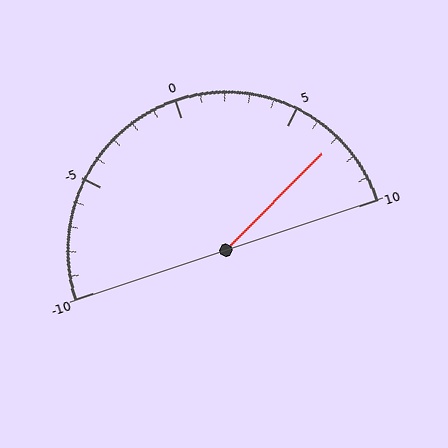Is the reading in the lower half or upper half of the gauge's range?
The reading is in the upper half of the range (-10 to 10).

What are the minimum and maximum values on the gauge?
The gauge ranges from -10 to 10.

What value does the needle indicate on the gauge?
The needle indicates approximately 7.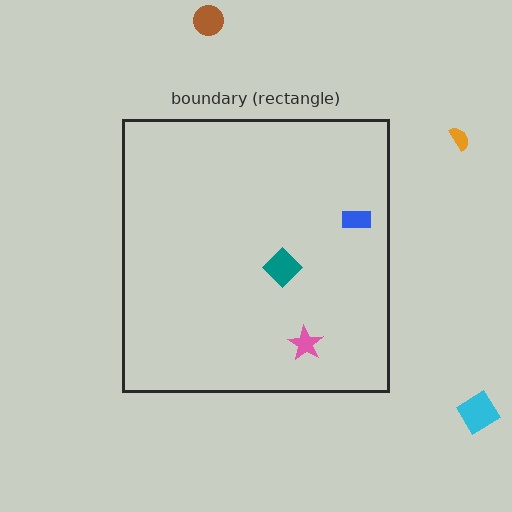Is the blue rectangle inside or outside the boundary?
Inside.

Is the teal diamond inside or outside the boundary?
Inside.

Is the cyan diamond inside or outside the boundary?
Outside.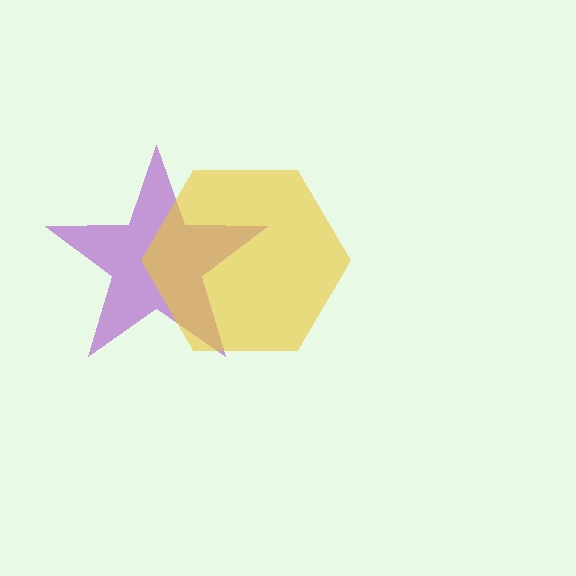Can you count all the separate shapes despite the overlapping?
Yes, there are 2 separate shapes.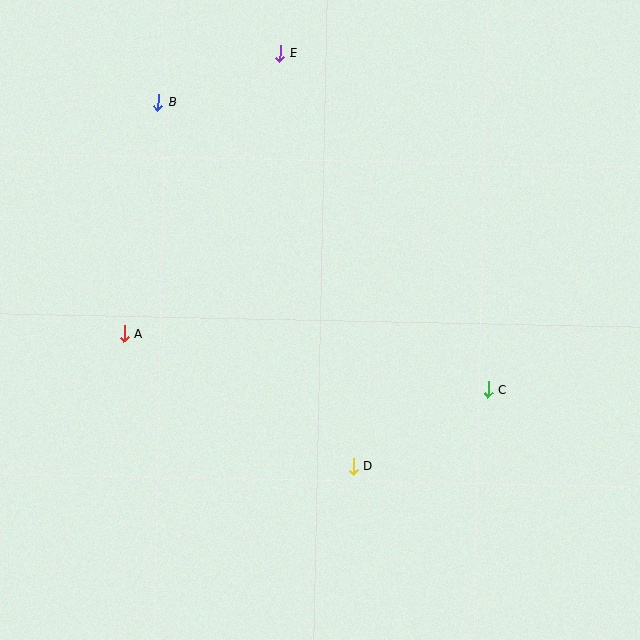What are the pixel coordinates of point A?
Point A is at (124, 333).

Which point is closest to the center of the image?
Point D at (353, 466) is closest to the center.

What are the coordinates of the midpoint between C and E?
The midpoint between C and E is at (384, 221).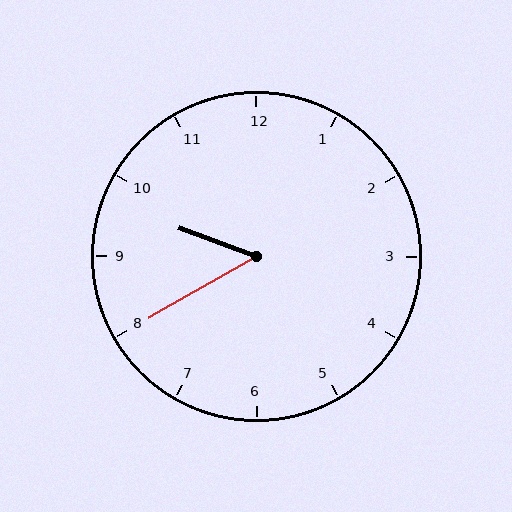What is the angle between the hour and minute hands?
Approximately 50 degrees.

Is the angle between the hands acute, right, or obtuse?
It is acute.